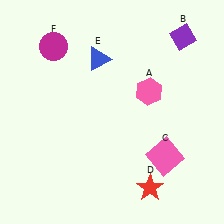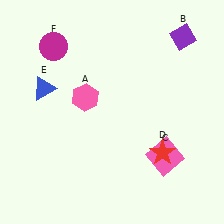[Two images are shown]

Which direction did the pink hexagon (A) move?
The pink hexagon (A) moved left.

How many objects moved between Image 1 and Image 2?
3 objects moved between the two images.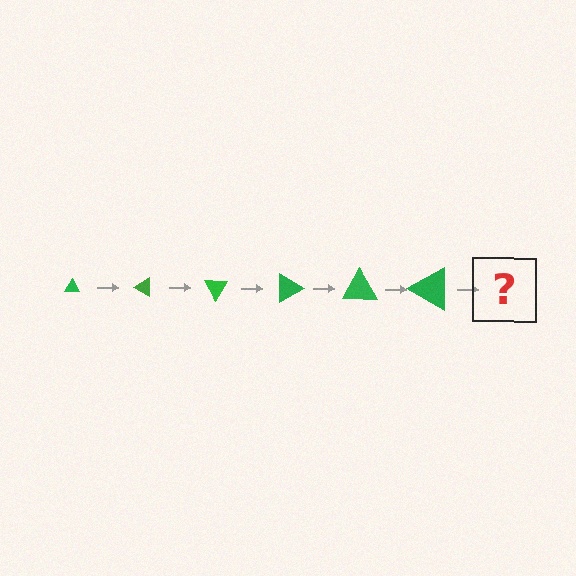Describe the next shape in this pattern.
It should be a triangle, larger than the previous one and rotated 180 degrees from the start.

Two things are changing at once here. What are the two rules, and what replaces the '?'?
The two rules are that the triangle grows larger each step and it rotates 30 degrees each step. The '?' should be a triangle, larger than the previous one and rotated 180 degrees from the start.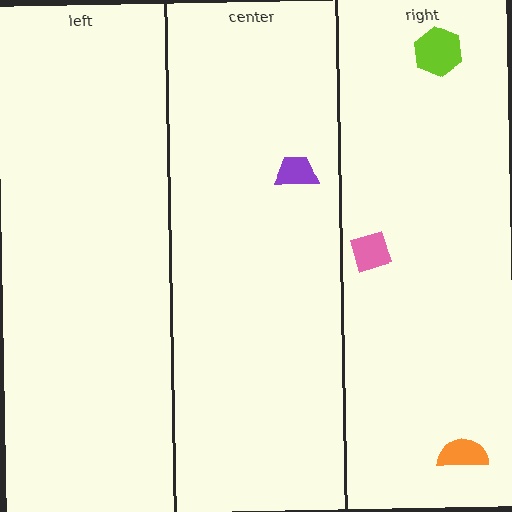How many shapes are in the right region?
3.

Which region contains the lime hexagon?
The right region.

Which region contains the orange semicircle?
The right region.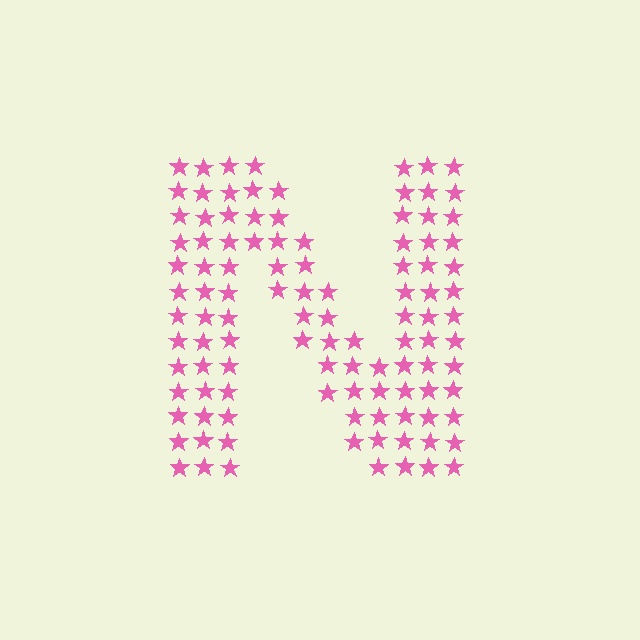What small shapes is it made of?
It is made of small stars.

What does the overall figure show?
The overall figure shows the letter N.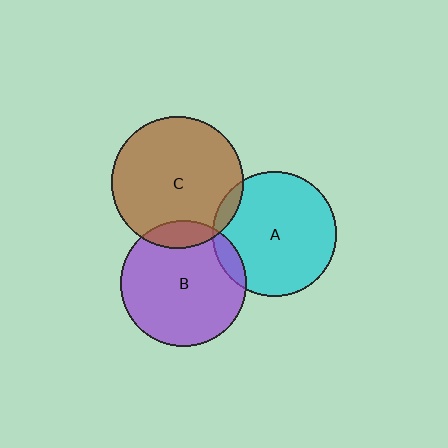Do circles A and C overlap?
Yes.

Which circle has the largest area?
Circle C (brown).